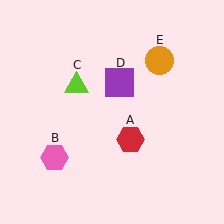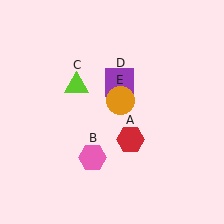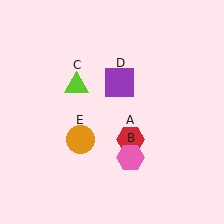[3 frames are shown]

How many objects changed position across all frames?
2 objects changed position: pink hexagon (object B), orange circle (object E).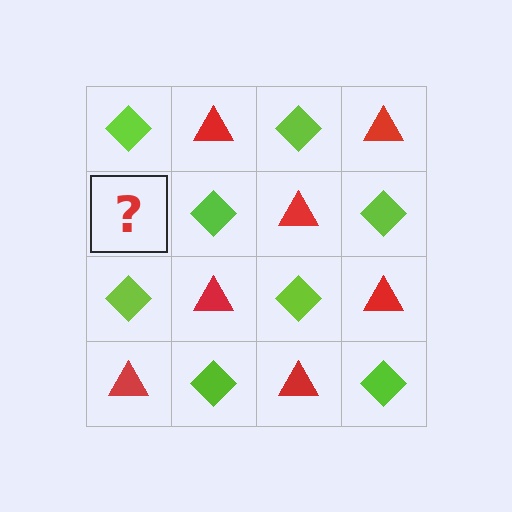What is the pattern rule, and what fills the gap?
The rule is that it alternates lime diamond and red triangle in a checkerboard pattern. The gap should be filled with a red triangle.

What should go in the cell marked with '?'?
The missing cell should contain a red triangle.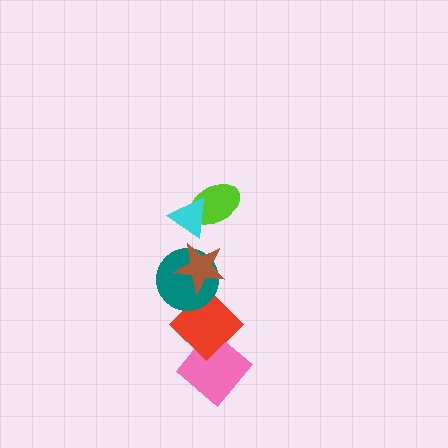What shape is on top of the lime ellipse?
The cyan triangle is on top of the lime ellipse.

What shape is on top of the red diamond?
The teal circle is on top of the red diamond.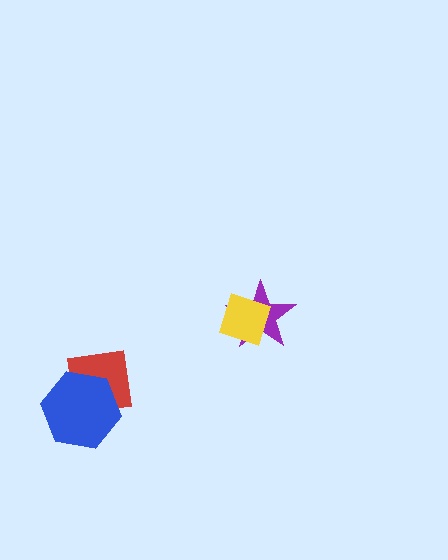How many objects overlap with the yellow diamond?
1 object overlaps with the yellow diamond.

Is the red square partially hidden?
Yes, it is partially covered by another shape.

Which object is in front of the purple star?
The yellow diamond is in front of the purple star.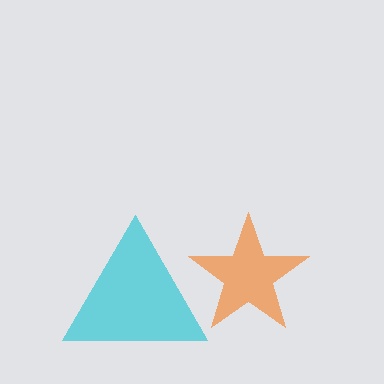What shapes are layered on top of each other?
The layered shapes are: a cyan triangle, an orange star.